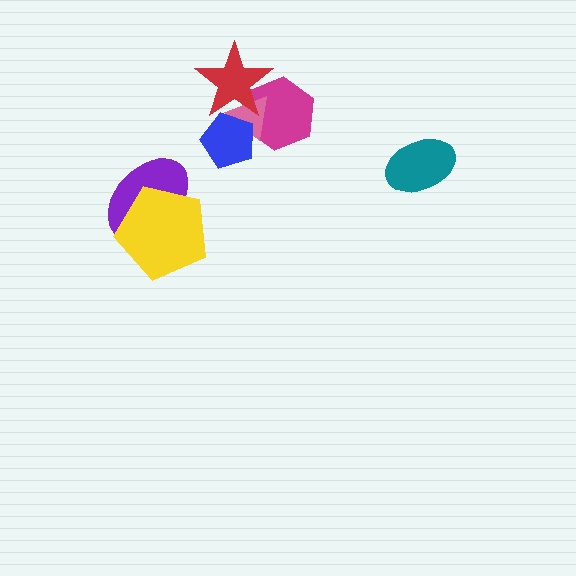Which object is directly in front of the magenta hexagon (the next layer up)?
The pink triangle is directly in front of the magenta hexagon.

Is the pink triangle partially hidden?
Yes, it is partially covered by another shape.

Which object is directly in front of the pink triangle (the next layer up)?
The red star is directly in front of the pink triangle.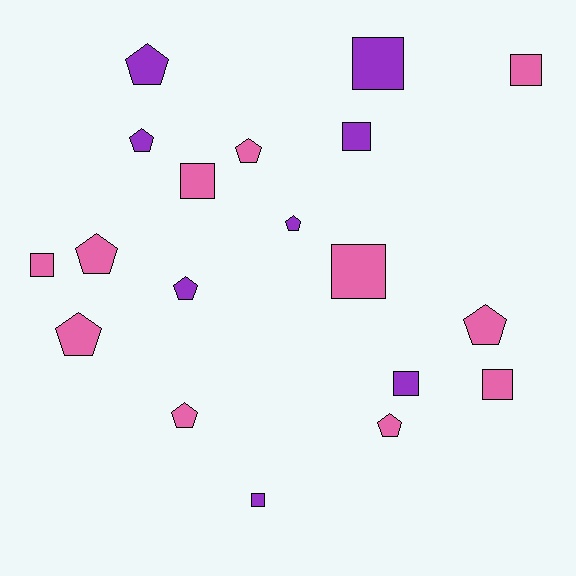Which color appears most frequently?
Pink, with 11 objects.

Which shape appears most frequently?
Pentagon, with 10 objects.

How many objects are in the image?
There are 19 objects.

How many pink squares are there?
There are 5 pink squares.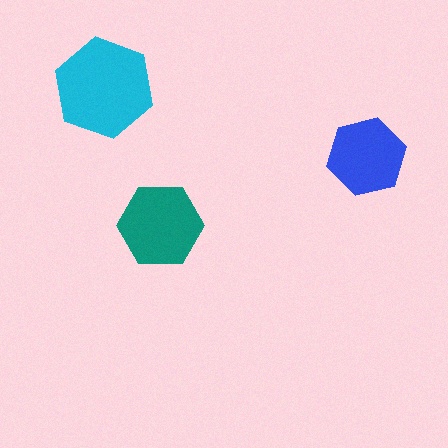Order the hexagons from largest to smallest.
the cyan one, the teal one, the blue one.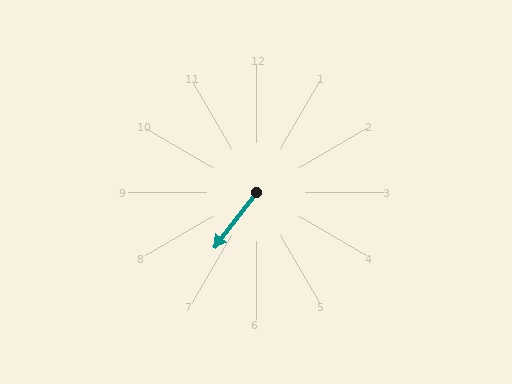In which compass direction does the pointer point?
Southwest.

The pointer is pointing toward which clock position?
Roughly 7 o'clock.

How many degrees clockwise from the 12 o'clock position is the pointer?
Approximately 217 degrees.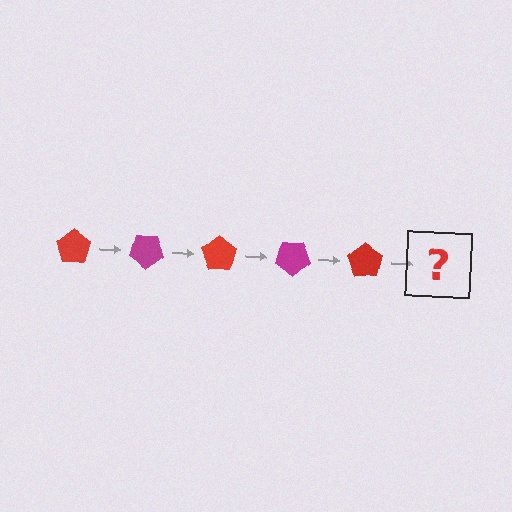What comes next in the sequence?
The next element should be a magenta pentagon, rotated 175 degrees from the start.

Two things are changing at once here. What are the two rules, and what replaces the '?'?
The two rules are that it rotates 35 degrees each step and the color cycles through red and magenta. The '?' should be a magenta pentagon, rotated 175 degrees from the start.